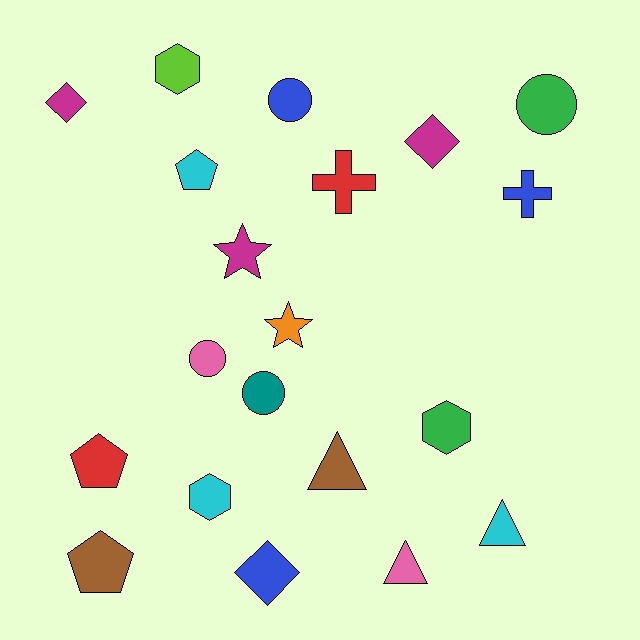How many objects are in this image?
There are 20 objects.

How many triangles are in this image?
There are 3 triangles.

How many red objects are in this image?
There are 2 red objects.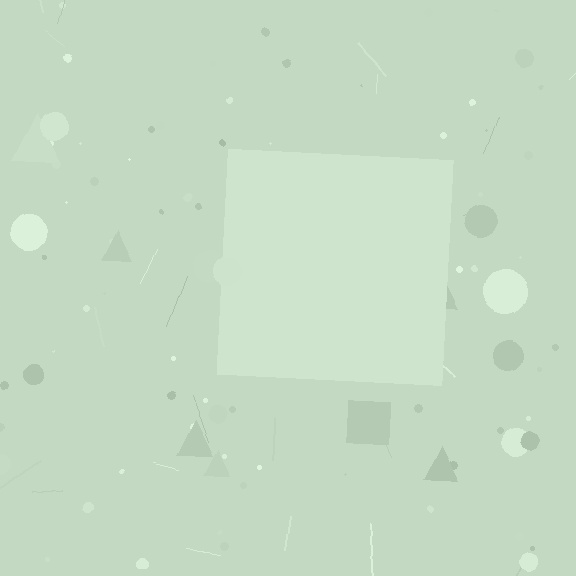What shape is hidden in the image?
A square is hidden in the image.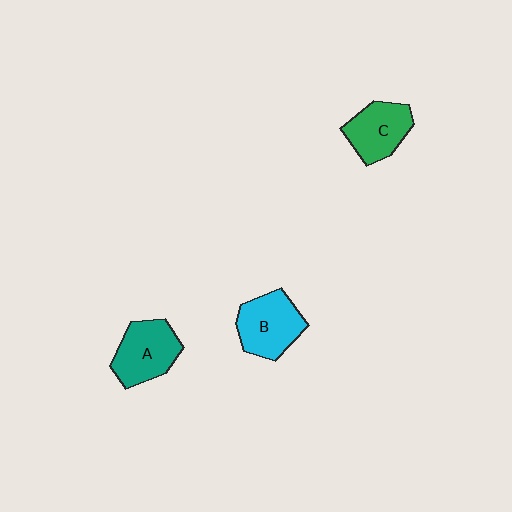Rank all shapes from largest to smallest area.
From largest to smallest: B (cyan), A (teal), C (green).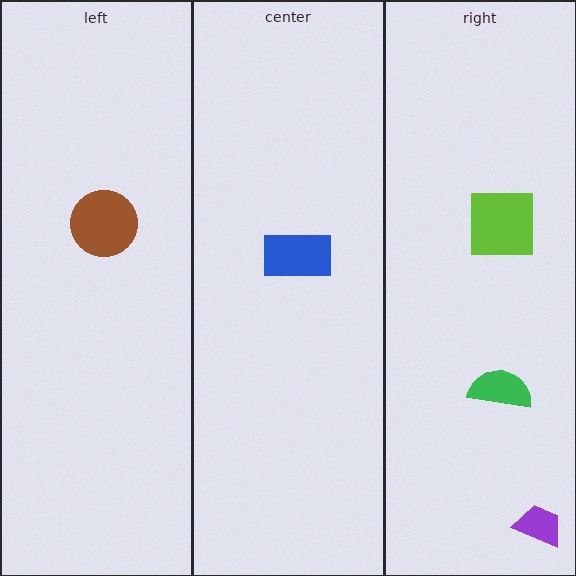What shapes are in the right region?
The green semicircle, the purple trapezoid, the lime square.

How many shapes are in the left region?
1.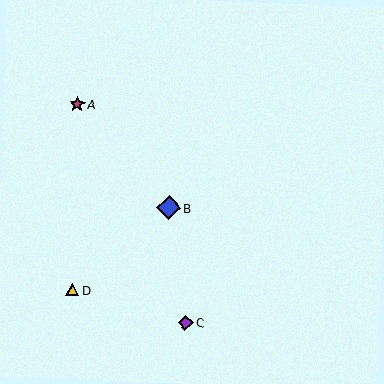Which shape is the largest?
The blue diamond (labeled B) is the largest.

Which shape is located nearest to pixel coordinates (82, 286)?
The yellow triangle (labeled D) at (72, 290) is nearest to that location.